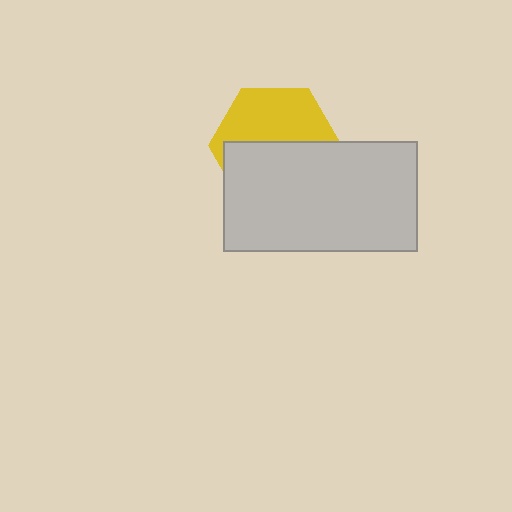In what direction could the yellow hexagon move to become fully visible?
The yellow hexagon could move up. That would shift it out from behind the light gray rectangle entirely.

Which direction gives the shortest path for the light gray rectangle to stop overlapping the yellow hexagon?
Moving down gives the shortest separation.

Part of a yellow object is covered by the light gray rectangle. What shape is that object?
It is a hexagon.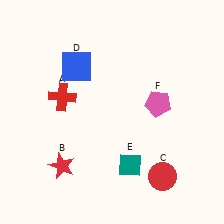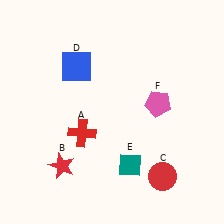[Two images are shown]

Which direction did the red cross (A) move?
The red cross (A) moved down.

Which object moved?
The red cross (A) moved down.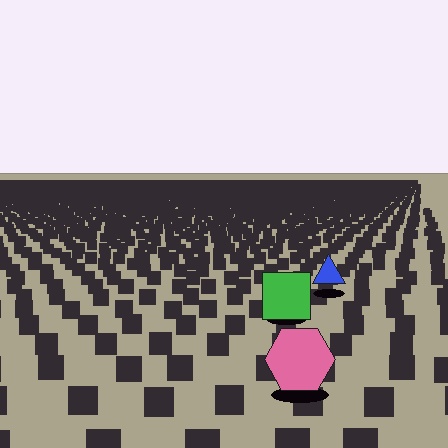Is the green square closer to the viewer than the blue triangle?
Yes. The green square is closer — you can tell from the texture gradient: the ground texture is coarser near it.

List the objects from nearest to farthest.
From nearest to farthest: the pink hexagon, the green square, the blue triangle.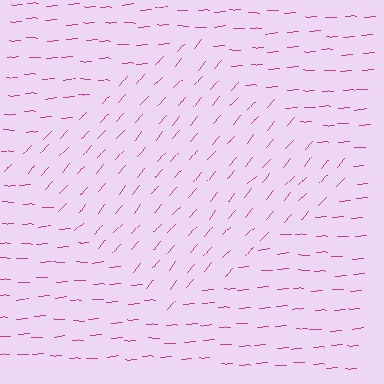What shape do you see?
I see a diamond.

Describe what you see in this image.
The image is filled with small magenta line segments. A diamond region in the image has lines oriented differently from the surrounding lines, creating a visible texture boundary.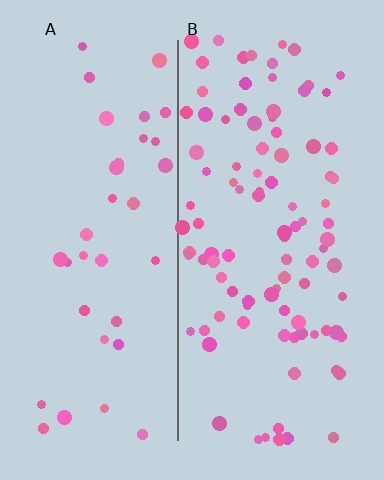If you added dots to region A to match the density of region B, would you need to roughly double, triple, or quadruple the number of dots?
Approximately triple.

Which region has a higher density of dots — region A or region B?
B (the right).